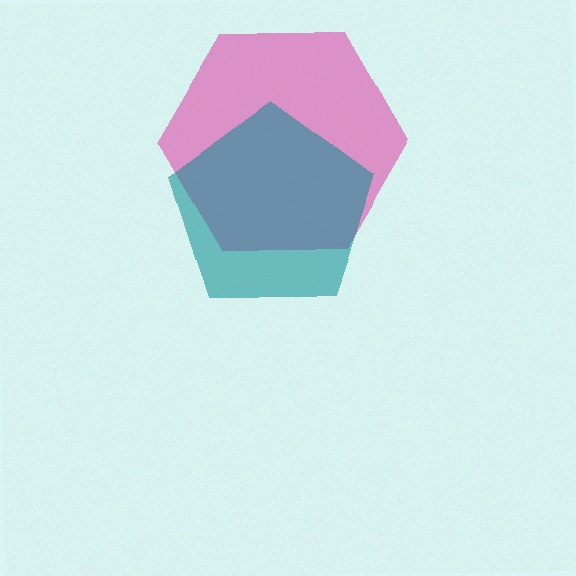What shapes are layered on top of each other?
The layered shapes are: a pink hexagon, a teal pentagon.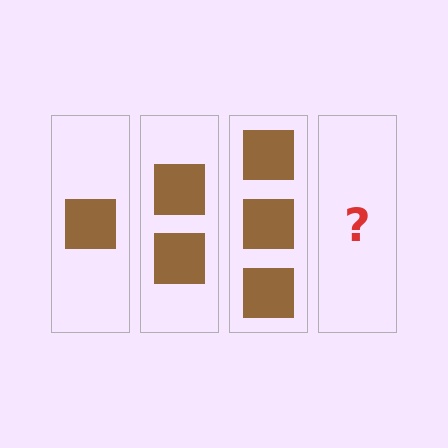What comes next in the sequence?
The next element should be 4 squares.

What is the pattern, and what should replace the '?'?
The pattern is that each step adds one more square. The '?' should be 4 squares.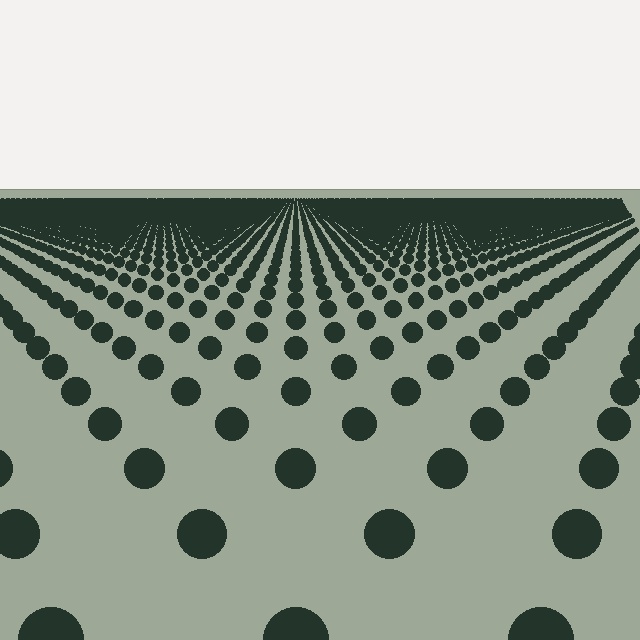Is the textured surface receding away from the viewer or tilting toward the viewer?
The surface is receding away from the viewer. Texture elements get smaller and denser toward the top.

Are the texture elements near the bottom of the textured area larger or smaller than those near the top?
Larger. Near the bottom, elements are closer to the viewer and appear at a bigger on-screen size.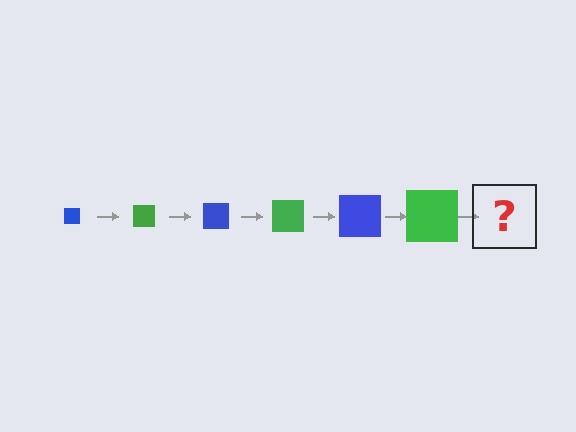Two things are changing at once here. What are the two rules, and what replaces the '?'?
The two rules are that the square grows larger each step and the color cycles through blue and green. The '?' should be a blue square, larger than the previous one.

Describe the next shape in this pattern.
It should be a blue square, larger than the previous one.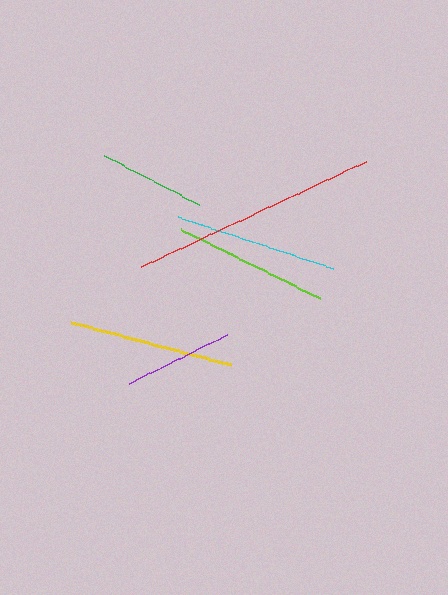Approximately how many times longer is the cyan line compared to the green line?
The cyan line is approximately 1.5 times the length of the green line.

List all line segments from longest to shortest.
From longest to shortest: red, yellow, cyan, lime, purple, green.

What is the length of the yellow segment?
The yellow segment is approximately 165 pixels long.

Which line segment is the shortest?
The green line is the shortest at approximately 107 pixels.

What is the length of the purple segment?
The purple segment is approximately 109 pixels long.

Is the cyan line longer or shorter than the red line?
The red line is longer than the cyan line.